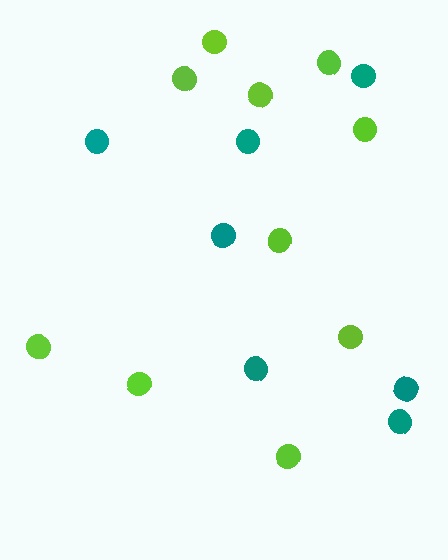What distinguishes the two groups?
There are 2 groups: one group of teal circles (7) and one group of lime circles (10).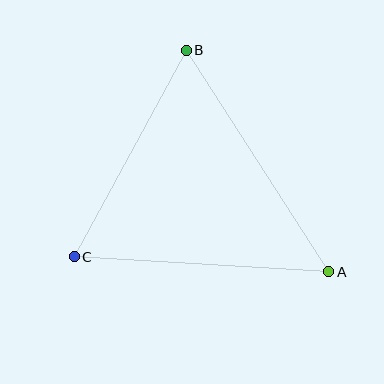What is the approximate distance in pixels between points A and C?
The distance between A and C is approximately 255 pixels.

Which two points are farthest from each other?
Points A and B are farthest from each other.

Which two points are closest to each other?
Points B and C are closest to each other.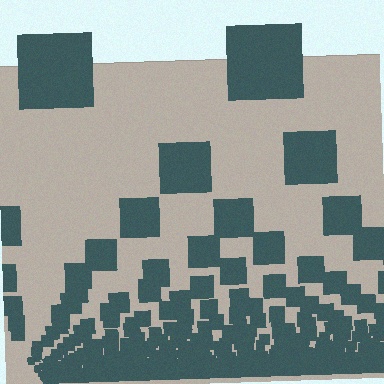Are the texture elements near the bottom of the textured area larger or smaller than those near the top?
Smaller. The gradient is inverted — elements near the bottom are smaller and denser.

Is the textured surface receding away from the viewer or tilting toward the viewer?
The surface appears to tilt toward the viewer. Texture elements get larger and sparser toward the top.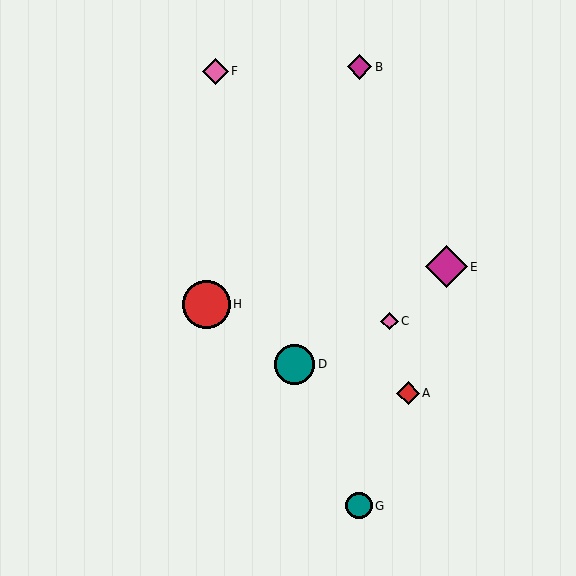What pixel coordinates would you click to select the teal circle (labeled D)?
Click at (294, 364) to select the teal circle D.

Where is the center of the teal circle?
The center of the teal circle is at (294, 364).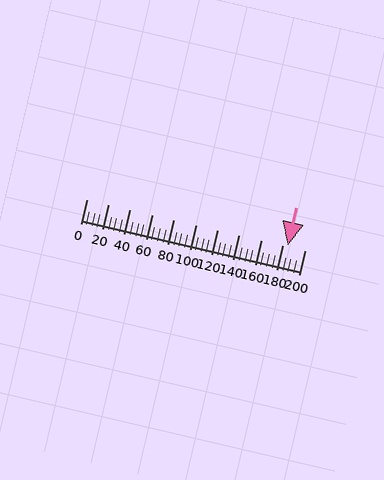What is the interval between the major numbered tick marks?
The major tick marks are spaced 20 units apart.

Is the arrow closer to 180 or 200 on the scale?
The arrow is closer to 180.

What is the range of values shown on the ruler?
The ruler shows values from 0 to 200.